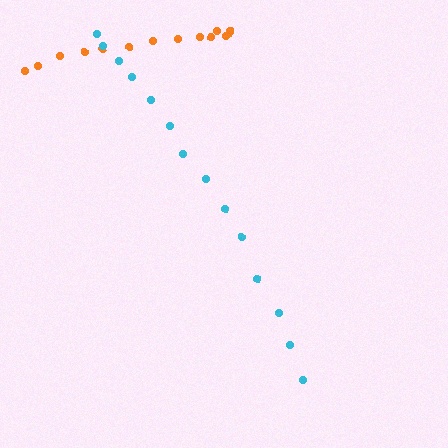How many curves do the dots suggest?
There are 2 distinct paths.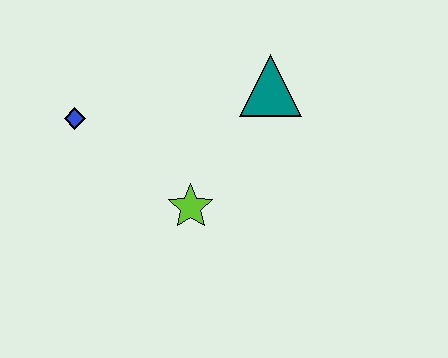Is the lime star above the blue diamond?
No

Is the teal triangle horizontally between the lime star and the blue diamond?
No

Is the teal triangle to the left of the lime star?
No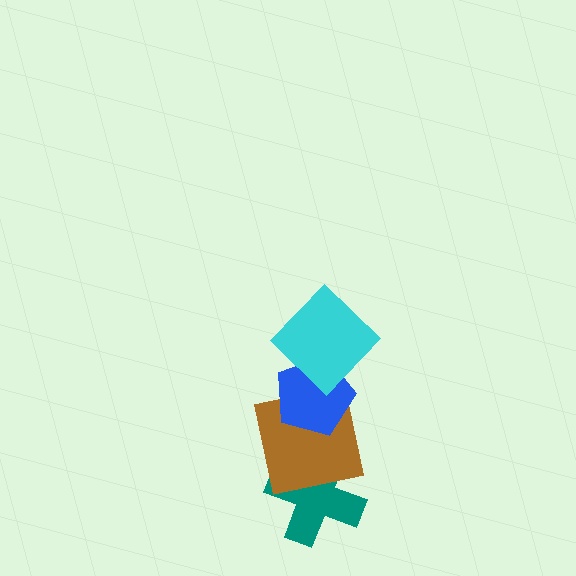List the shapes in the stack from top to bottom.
From top to bottom: the cyan diamond, the blue pentagon, the brown square, the teal cross.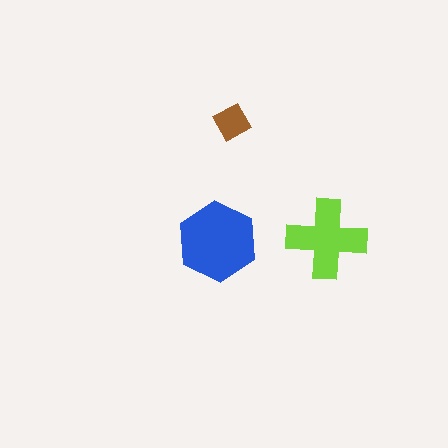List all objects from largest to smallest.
The blue hexagon, the lime cross, the brown square.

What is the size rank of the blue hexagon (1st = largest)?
1st.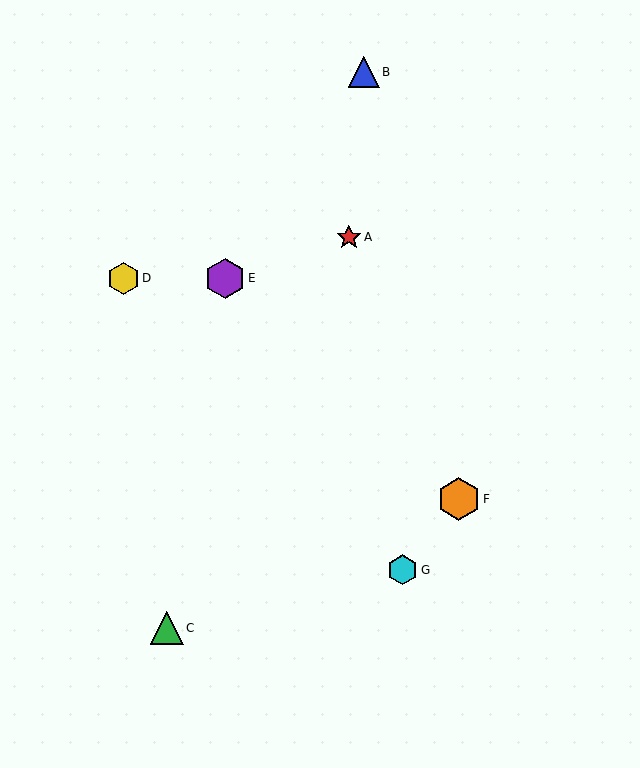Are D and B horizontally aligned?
No, D is at y≈278 and B is at y≈72.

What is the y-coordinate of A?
Object A is at y≈237.